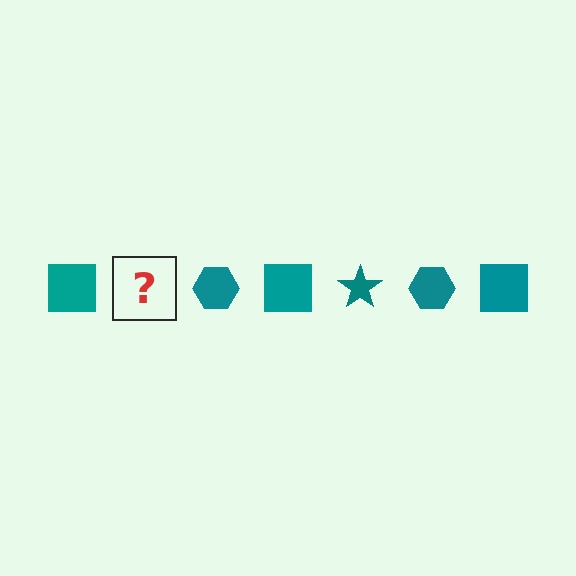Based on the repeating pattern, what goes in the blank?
The blank should be a teal star.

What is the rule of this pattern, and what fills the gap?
The rule is that the pattern cycles through square, star, hexagon shapes in teal. The gap should be filled with a teal star.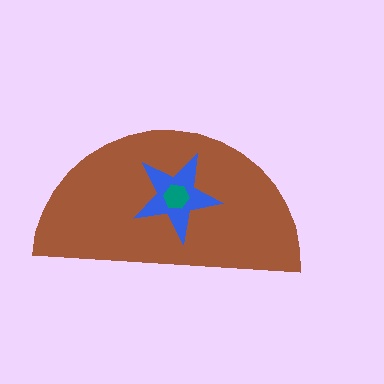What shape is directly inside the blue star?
The teal hexagon.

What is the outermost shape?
The brown semicircle.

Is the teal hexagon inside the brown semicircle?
Yes.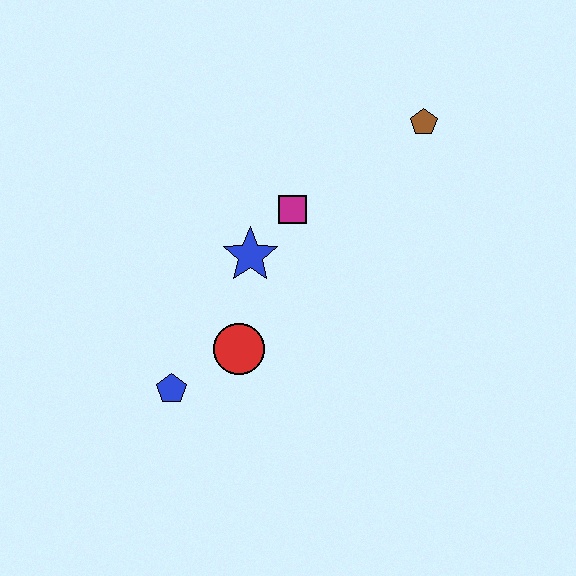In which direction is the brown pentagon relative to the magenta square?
The brown pentagon is to the right of the magenta square.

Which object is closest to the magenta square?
The blue star is closest to the magenta square.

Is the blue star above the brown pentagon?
No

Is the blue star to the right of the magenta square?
No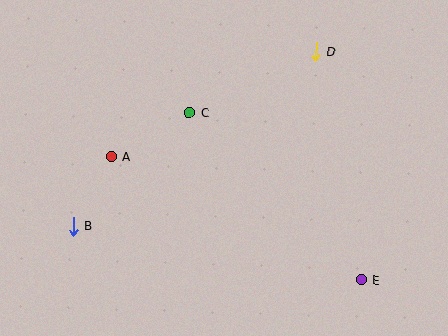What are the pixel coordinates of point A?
Point A is at (111, 157).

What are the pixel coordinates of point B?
Point B is at (74, 226).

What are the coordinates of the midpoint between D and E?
The midpoint between D and E is at (338, 166).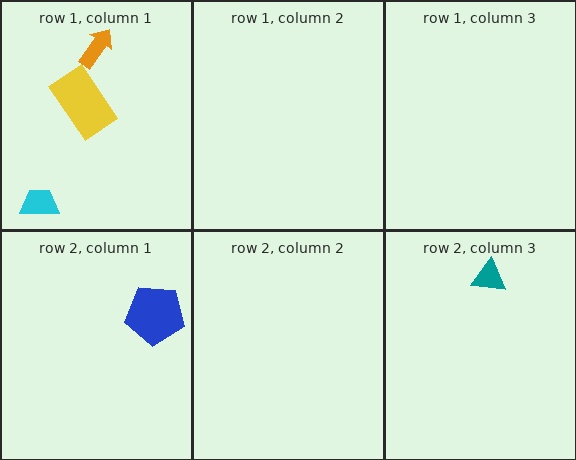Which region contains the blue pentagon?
The row 2, column 1 region.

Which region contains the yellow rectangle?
The row 1, column 1 region.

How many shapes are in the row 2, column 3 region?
1.